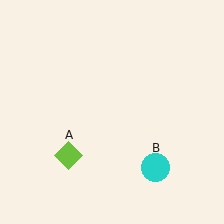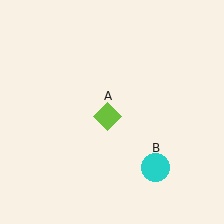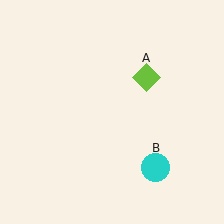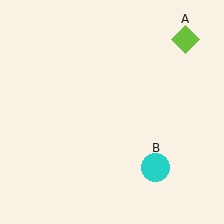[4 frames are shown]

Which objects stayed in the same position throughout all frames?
Cyan circle (object B) remained stationary.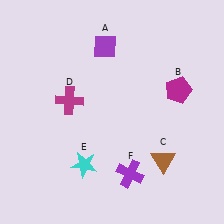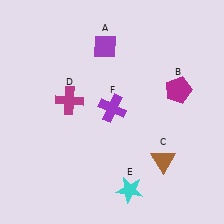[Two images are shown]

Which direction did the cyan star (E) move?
The cyan star (E) moved right.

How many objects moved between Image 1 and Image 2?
2 objects moved between the two images.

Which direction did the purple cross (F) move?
The purple cross (F) moved up.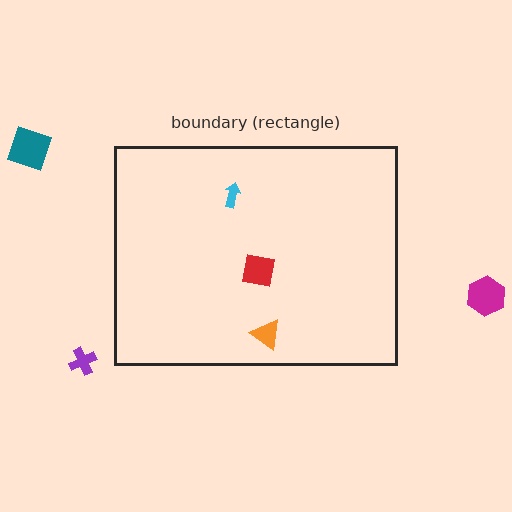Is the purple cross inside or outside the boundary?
Outside.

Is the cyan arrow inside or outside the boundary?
Inside.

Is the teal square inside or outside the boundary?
Outside.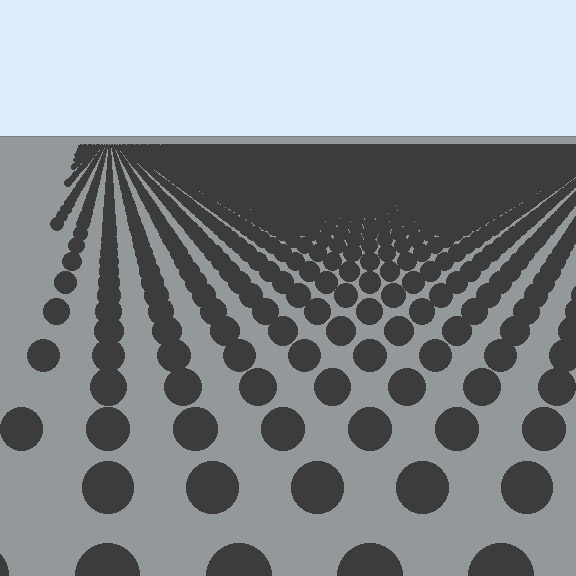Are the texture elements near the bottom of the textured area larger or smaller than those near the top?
Larger. Near the bottom, elements are closer to the viewer and appear at a bigger on-screen size.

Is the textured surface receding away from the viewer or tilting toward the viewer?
The surface is receding away from the viewer. Texture elements get smaller and denser toward the top.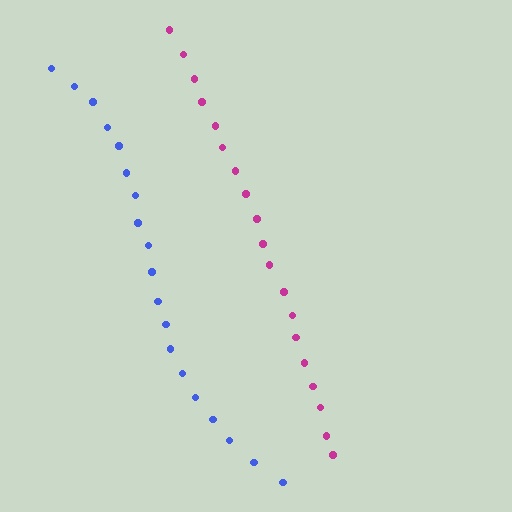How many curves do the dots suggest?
There are 2 distinct paths.